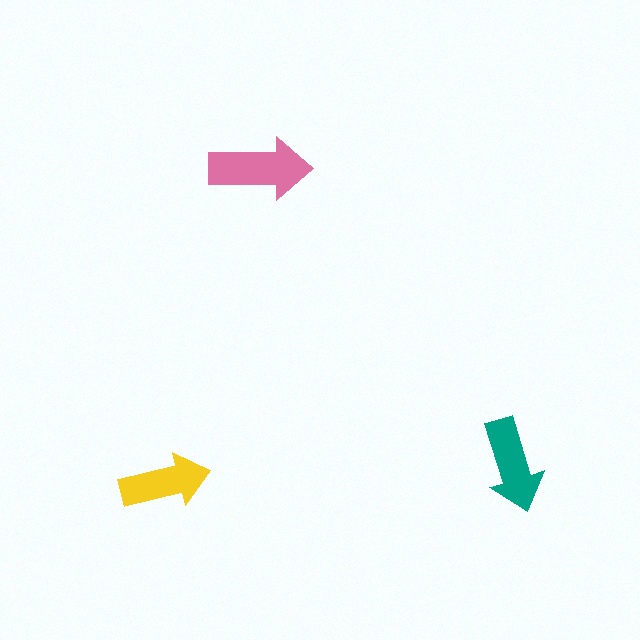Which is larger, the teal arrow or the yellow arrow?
The teal one.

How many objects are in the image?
There are 3 objects in the image.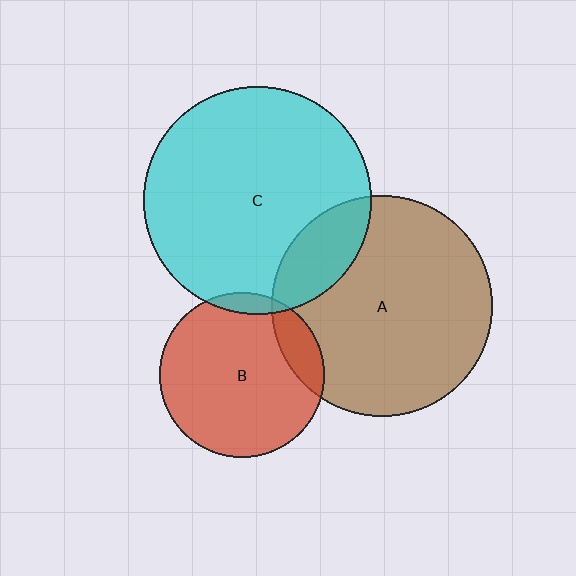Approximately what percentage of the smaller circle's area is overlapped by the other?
Approximately 15%.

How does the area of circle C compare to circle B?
Approximately 1.9 times.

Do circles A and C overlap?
Yes.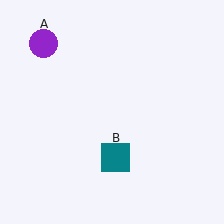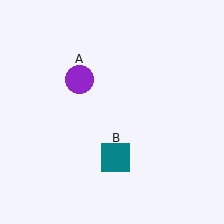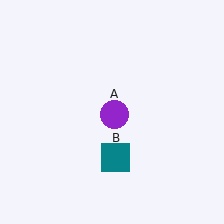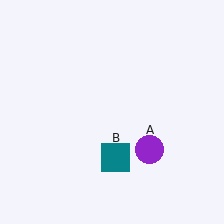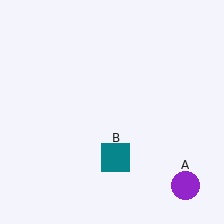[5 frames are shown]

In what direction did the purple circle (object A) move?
The purple circle (object A) moved down and to the right.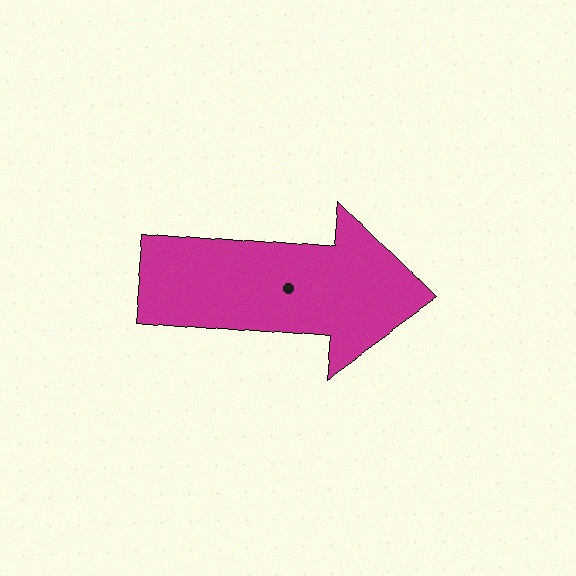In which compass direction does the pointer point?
East.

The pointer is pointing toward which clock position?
Roughly 3 o'clock.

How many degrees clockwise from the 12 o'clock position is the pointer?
Approximately 95 degrees.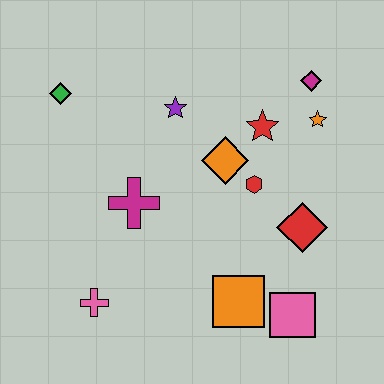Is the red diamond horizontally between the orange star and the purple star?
Yes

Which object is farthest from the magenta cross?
The magenta diamond is farthest from the magenta cross.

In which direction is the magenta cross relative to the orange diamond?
The magenta cross is to the left of the orange diamond.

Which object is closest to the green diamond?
The purple star is closest to the green diamond.